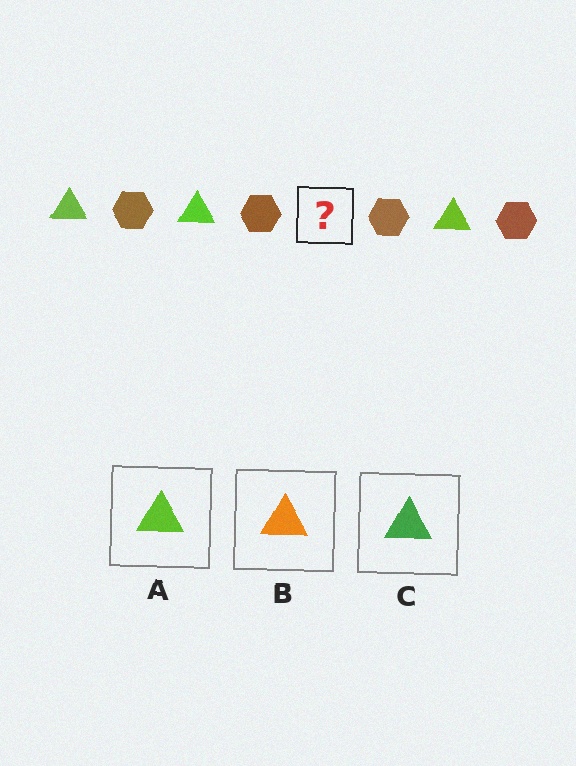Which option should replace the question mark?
Option A.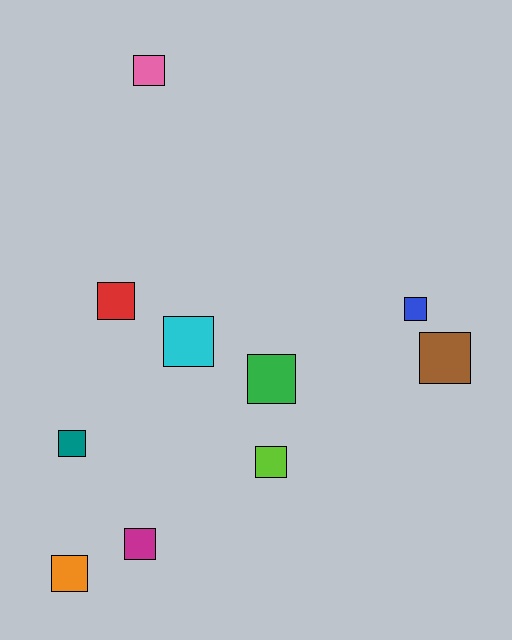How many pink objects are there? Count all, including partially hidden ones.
There is 1 pink object.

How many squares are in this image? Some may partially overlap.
There are 10 squares.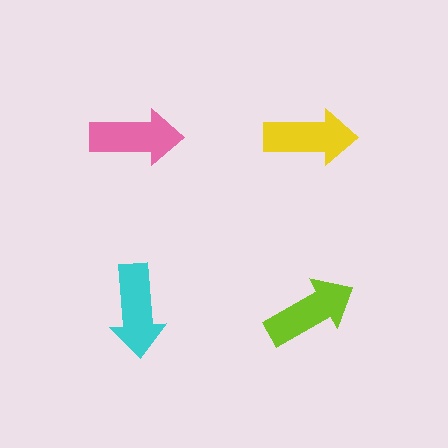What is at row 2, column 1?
A cyan arrow.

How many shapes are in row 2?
2 shapes.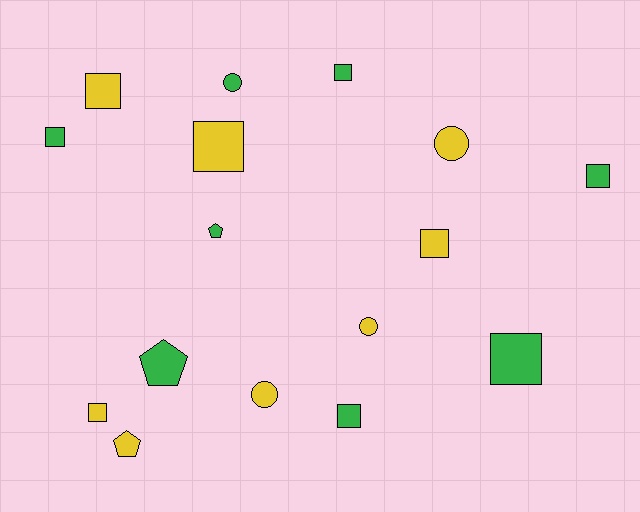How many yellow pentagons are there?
There is 1 yellow pentagon.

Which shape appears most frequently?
Square, with 9 objects.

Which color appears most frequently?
Yellow, with 8 objects.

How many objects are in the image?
There are 16 objects.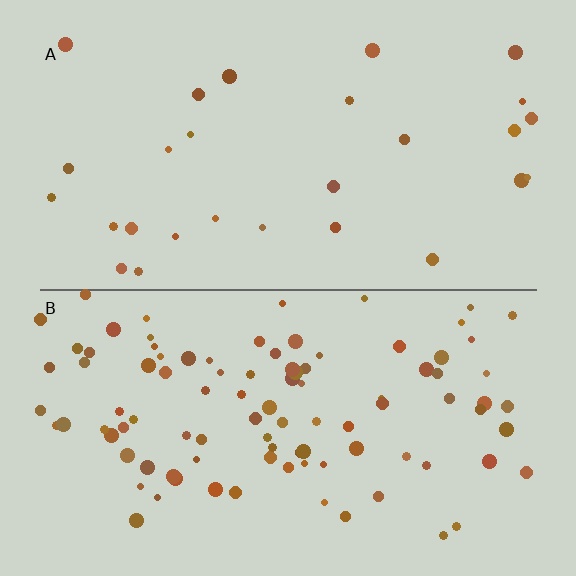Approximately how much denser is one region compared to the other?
Approximately 3.5× — region B over region A.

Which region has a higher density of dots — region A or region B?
B (the bottom).